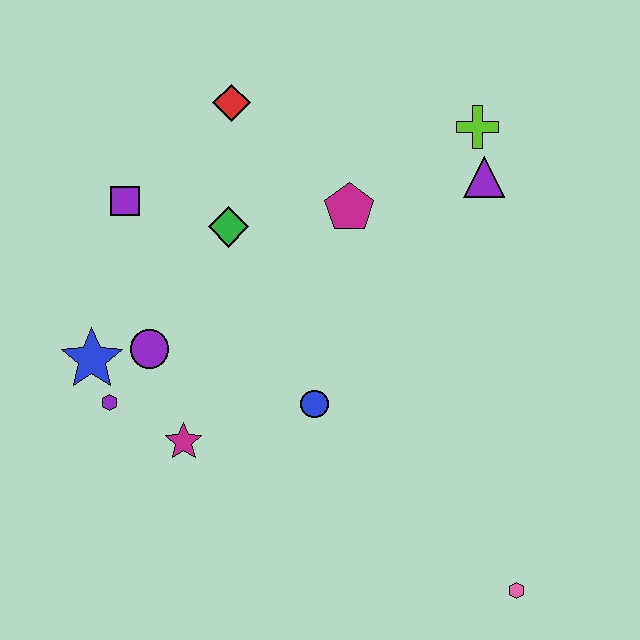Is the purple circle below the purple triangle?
Yes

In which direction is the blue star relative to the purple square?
The blue star is below the purple square.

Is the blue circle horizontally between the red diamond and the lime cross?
Yes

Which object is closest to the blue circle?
The magenta star is closest to the blue circle.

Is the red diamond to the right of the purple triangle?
No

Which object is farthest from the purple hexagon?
The lime cross is farthest from the purple hexagon.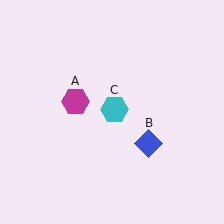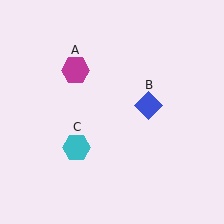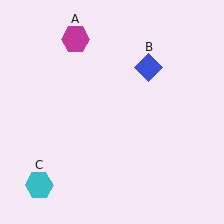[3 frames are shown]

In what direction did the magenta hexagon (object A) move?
The magenta hexagon (object A) moved up.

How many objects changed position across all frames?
3 objects changed position: magenta hexagon (object A), blue diamond (object B), cyan hexagon (object C).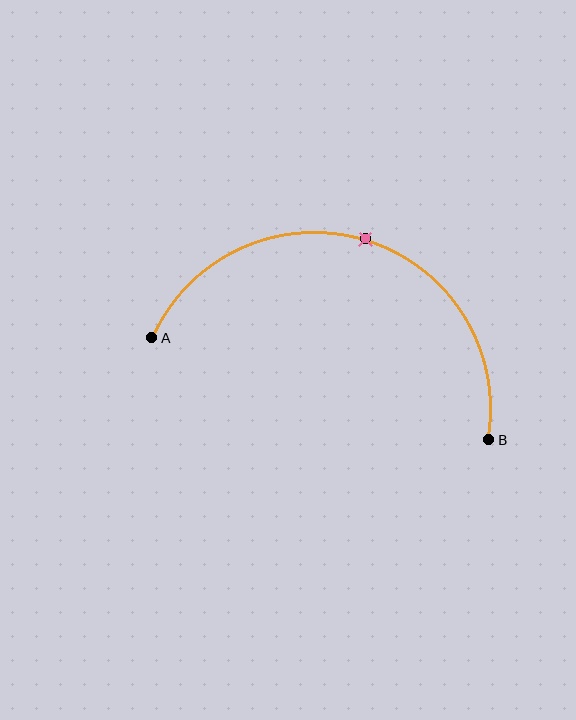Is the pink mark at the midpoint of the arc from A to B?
Yes. The pink mark lies on the arc at equal arc-length from both A and B — it is the arc midpoint.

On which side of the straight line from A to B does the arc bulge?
The arc bulges above the straight line connecting A and B.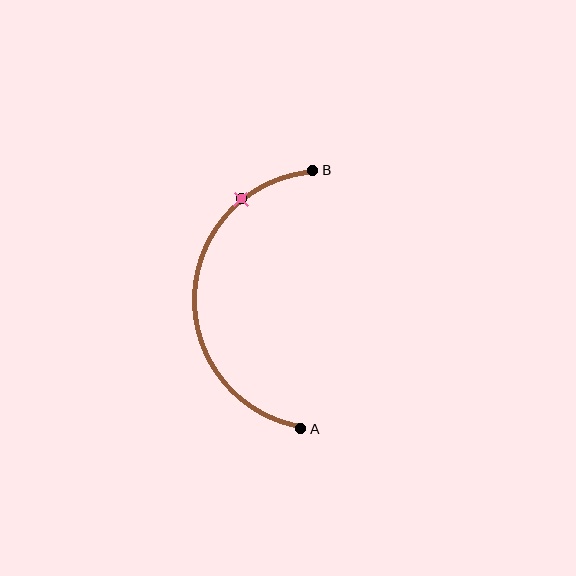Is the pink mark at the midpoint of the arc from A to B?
No. The pink mark lies on the arc but is closer to endpoint B. The arc midpoint would be at the point on the curve equidistant along the arc from both A and B.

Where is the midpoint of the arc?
The arc midpoint is the point on the curve farthest from the straight line joining A and B. It sits to the left of that line.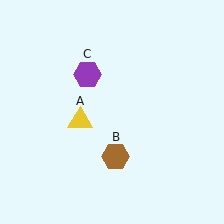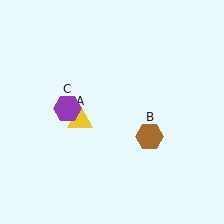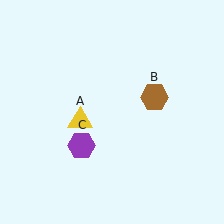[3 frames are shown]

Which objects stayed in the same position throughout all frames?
Yellow triangle (object A) remained stationary.